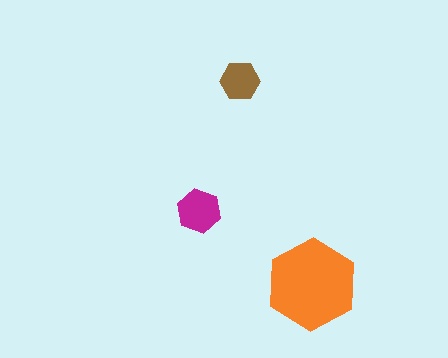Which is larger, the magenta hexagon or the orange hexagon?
The orange one.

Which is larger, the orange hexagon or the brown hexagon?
The orange one.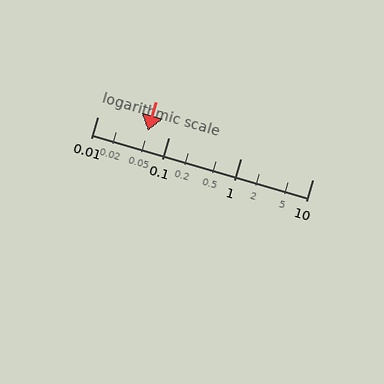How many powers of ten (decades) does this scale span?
The scale spans 3 decades, from 0.01 to 10.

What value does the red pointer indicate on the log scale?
The pointer indicates approximately 0.051.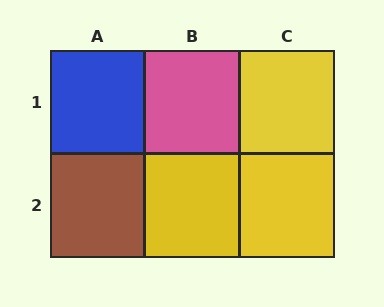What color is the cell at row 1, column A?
Blue.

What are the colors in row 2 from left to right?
Brown, yellow, yellow.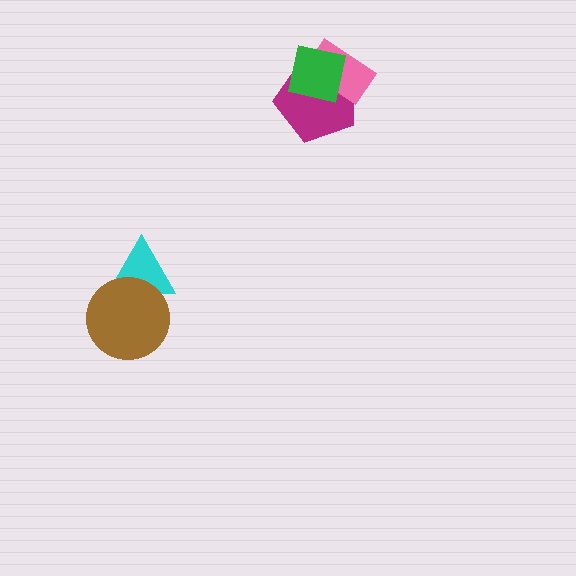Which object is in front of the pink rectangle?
The green square is in front of the pink rectangle.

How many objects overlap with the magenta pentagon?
2 objects overlap with the magenta pentagon.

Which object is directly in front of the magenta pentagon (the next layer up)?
The pink rectangle is directly in front of the magenta pentagon.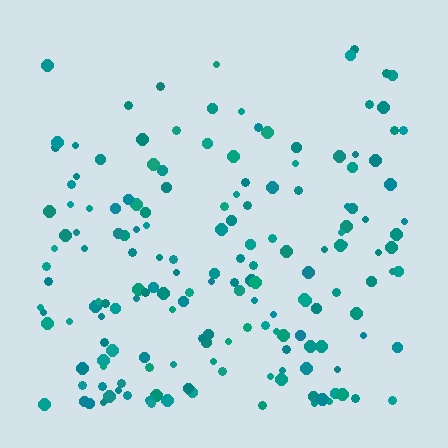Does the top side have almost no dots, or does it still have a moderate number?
Still a moderate number, just noticeably fewer than the bottom.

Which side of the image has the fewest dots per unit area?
The top.